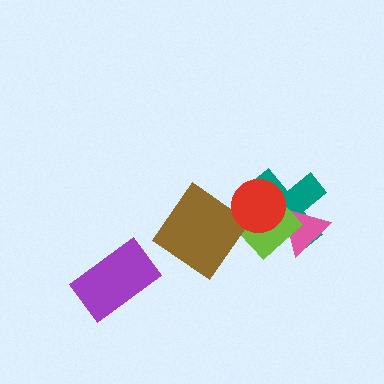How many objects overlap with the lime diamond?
4 objects overlap with the lime diamond.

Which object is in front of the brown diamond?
The red circle is in front of the brown diamond.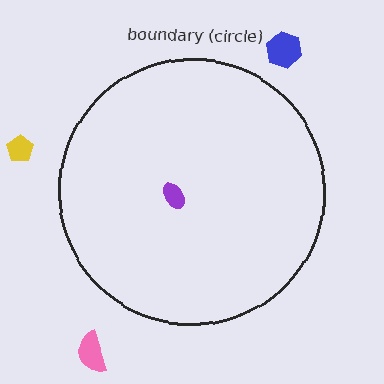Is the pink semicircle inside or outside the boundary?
Outside.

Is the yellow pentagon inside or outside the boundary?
Outside.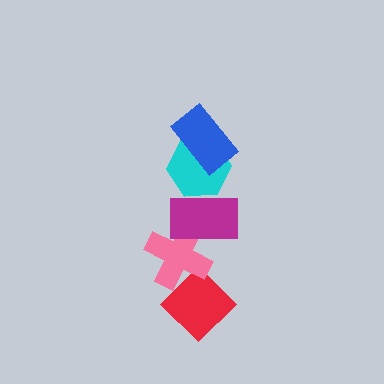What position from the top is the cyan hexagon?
The cyan hexagon is 2nd from the top.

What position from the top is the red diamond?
The red diamond is 5th from the top.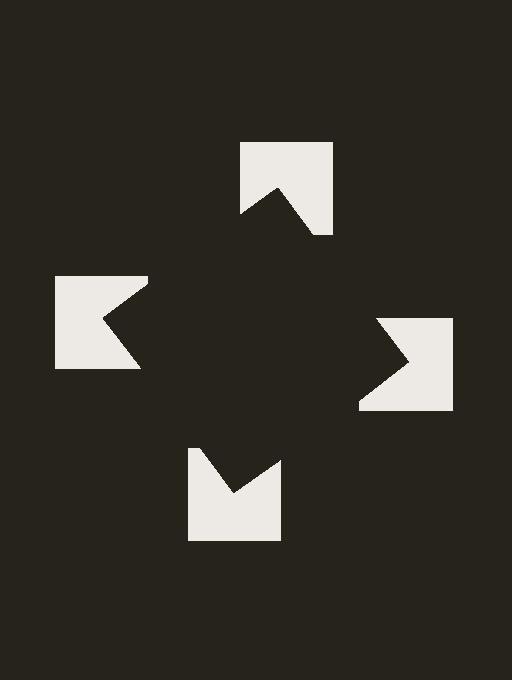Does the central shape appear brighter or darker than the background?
It typically appears slightly darker than the background, even though no actual brightness change is drawn.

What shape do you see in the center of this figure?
An illusory square — its edges are inferred from the aligned wedge cuts in the notched squares, not physically drawn.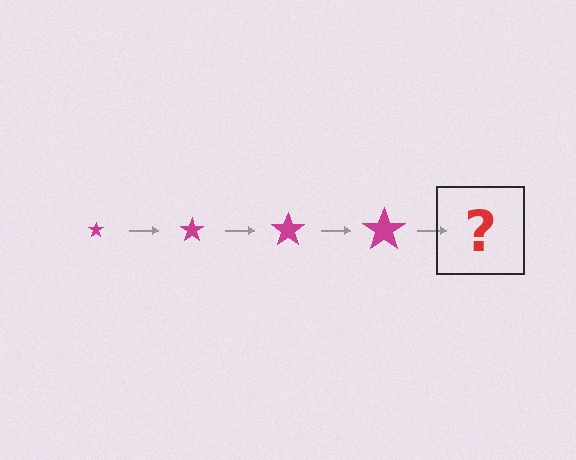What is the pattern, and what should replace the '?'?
The pattern is that the star gets progressively larger each step. The '?' should be a magenta star, larger than the previous one.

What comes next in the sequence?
The next element should be a magenta star, larger than the previous one.